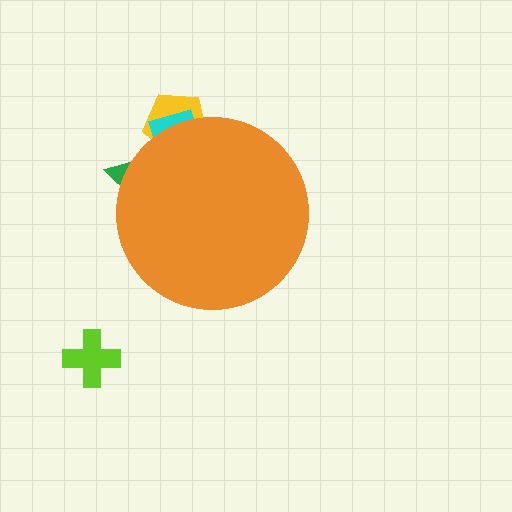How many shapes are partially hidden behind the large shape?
3 shapes are partially hidden.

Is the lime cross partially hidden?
No, the lime cross is fully visible.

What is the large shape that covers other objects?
An orange circle.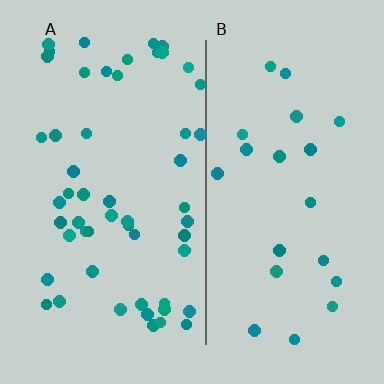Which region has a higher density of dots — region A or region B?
A (the left).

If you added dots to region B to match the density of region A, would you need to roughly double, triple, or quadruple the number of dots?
Approximately double.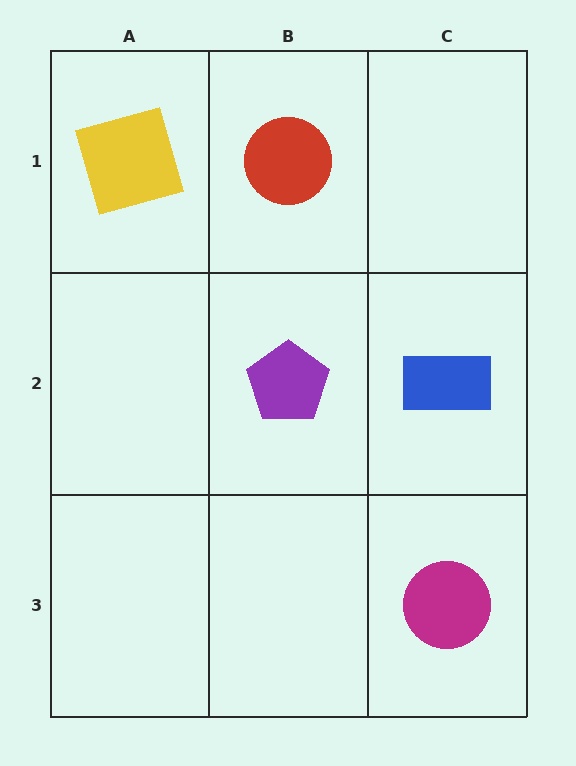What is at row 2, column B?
A purple pentagon.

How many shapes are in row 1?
2 shapes.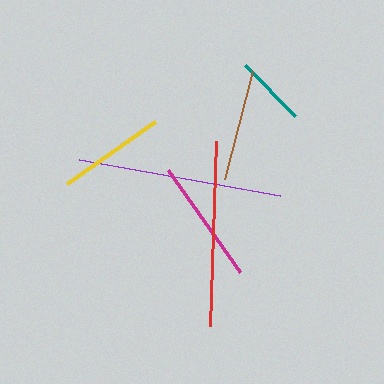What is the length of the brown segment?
The brown segment is approximately 112 pixels long.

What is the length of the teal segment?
The teal segment is approximately 72 pixels long.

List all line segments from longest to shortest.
From longest to shortest: purple, red, magenta, brown, yellow, teal.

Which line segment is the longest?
The purple line is the longest at approximately 204 pixels.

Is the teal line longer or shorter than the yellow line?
The yellow line is longer than the teal line.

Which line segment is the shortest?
The teal line is the shortest at approximately 72 pixels.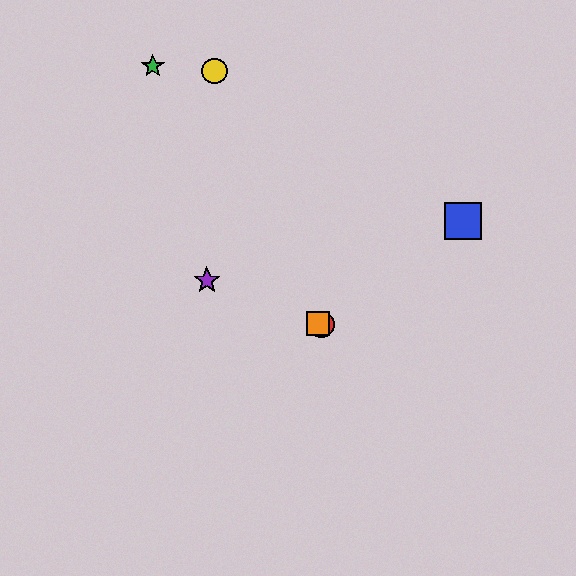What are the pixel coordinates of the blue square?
The blue square is at (463, 221).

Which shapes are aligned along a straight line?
The red circle, the purple star, the orange square are aligned along a straight line.